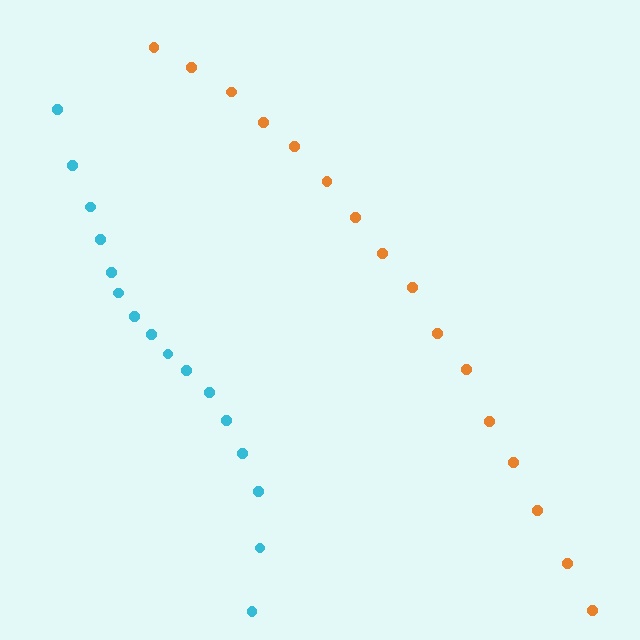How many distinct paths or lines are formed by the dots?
There are 2 distinct paths.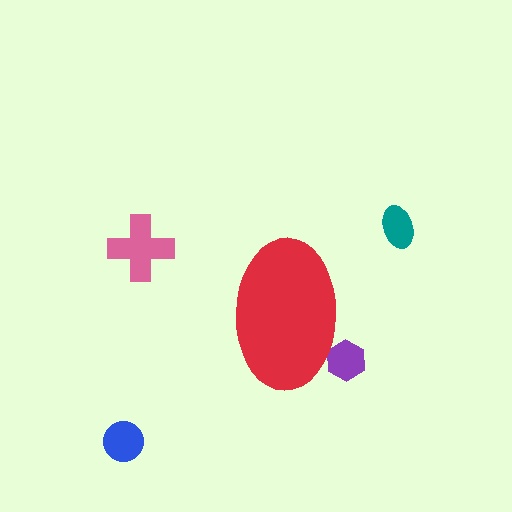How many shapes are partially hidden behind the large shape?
1 shape is partially hidden.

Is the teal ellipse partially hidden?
No, the teal ellipse is fully visible.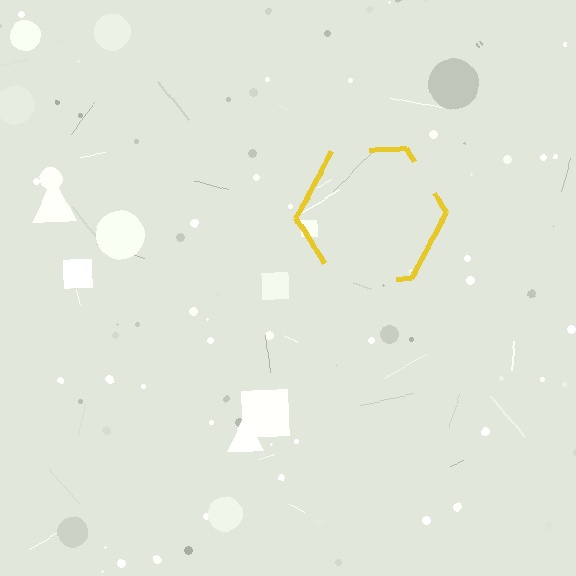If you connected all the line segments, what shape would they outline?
They would outline a hexagon.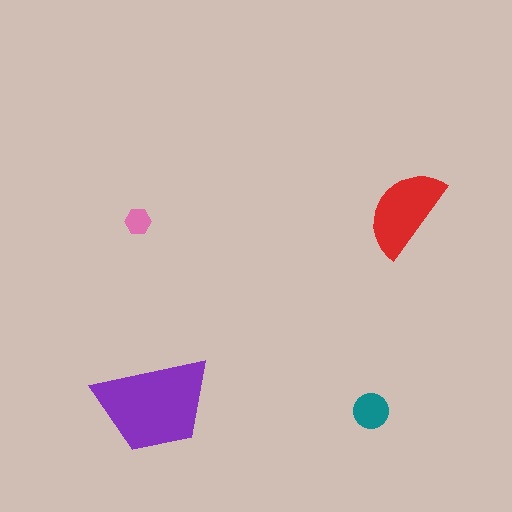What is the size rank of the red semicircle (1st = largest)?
2nd.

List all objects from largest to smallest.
The purple trapezoid, the red semicircle, the teal circle, the pink hexagon.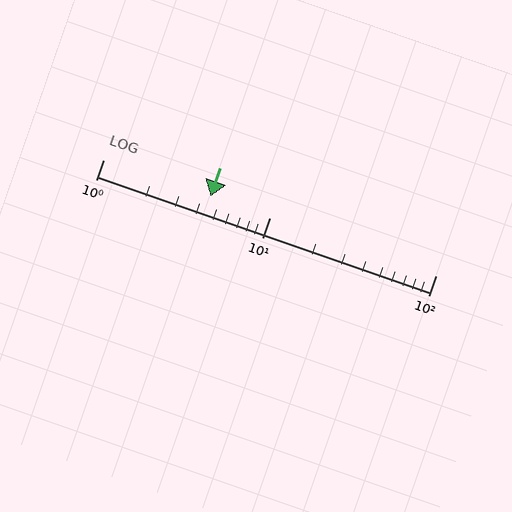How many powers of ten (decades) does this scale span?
The scale spans 2 decades, from 1 to 100.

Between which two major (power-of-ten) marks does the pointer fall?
The pointer is between 1 and 10.